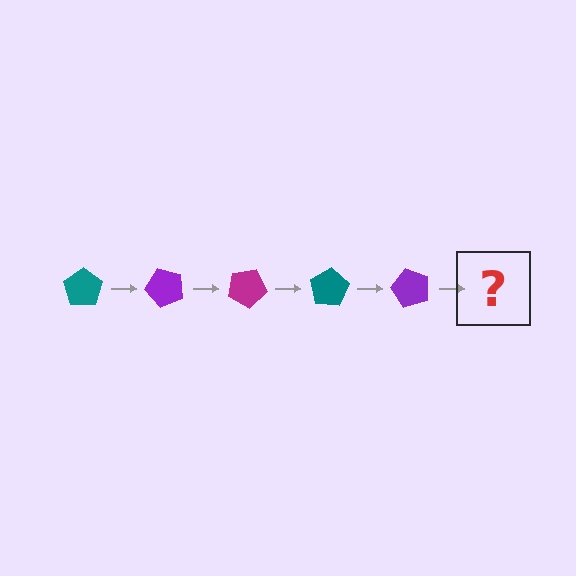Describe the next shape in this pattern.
It should be a magenta pentagon, rotated 250 degrees from the start.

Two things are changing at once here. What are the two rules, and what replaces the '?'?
The two rules are that it rotates 50 degrees each step and the color cycles through teal, purple, and magenta. The '?' should be a magenta pentagon, rotated 250 degrees from the start.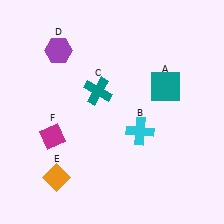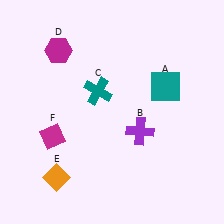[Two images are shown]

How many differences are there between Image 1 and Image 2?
There are 2 differences between the two images.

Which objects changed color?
B changed from cyan to purple. D changed from purple to magenta.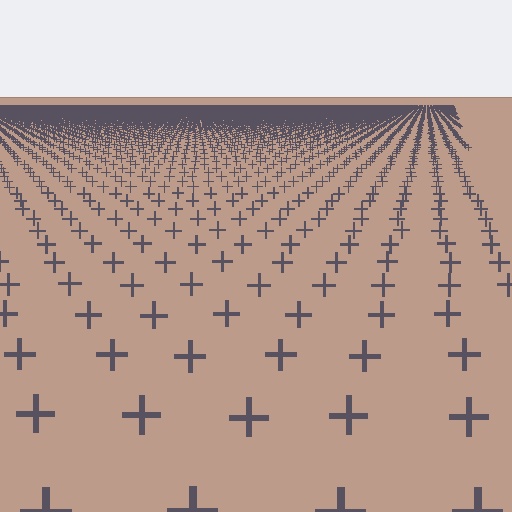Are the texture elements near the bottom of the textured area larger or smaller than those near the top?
Larger. Near the bottom, elements are closer to the viewer and appear at a bigger on-screen size.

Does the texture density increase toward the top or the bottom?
Density increases toward the top.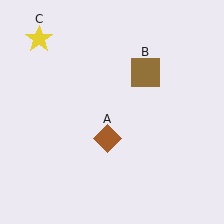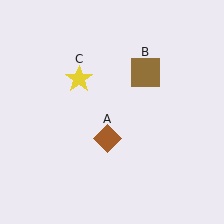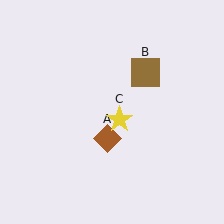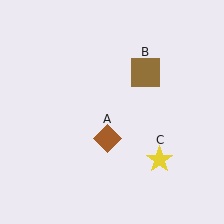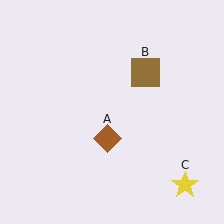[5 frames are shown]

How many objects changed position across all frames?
1 object changed position: yellow star (object C).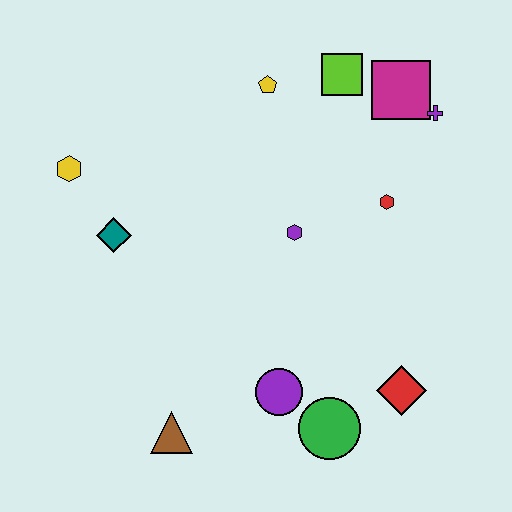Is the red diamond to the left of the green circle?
No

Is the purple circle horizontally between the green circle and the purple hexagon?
No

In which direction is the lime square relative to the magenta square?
The lime square is to the left of the magenta square.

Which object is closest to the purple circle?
The green circle is closest to the purple circle.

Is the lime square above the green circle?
Yes